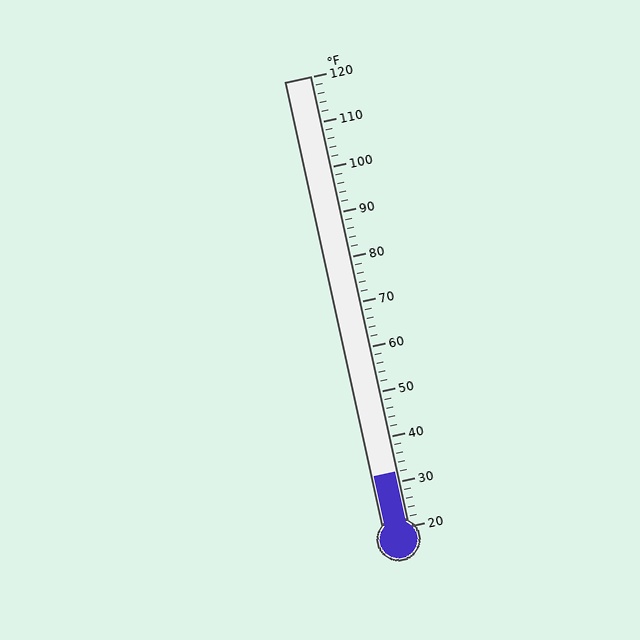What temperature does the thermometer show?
The thermometer shows approximately 32°F.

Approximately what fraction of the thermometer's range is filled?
The thermometer is filled to approximately 10% of its range.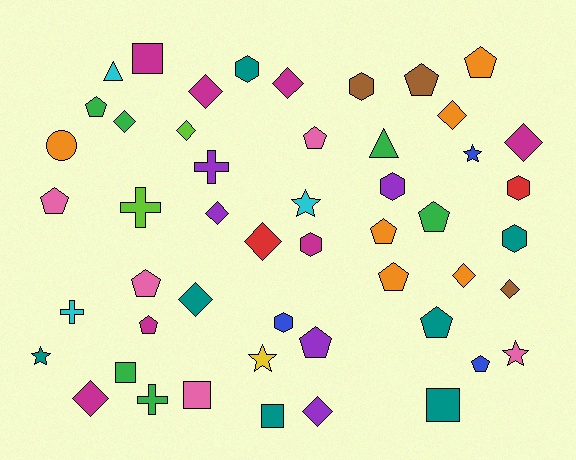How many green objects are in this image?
There are 6 green objects.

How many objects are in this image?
There are 50 objects.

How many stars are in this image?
There are 5 stars.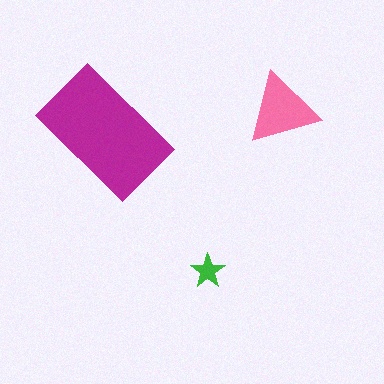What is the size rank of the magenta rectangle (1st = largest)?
1st.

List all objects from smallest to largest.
The green star, the pink triangle, the magenta rectangle.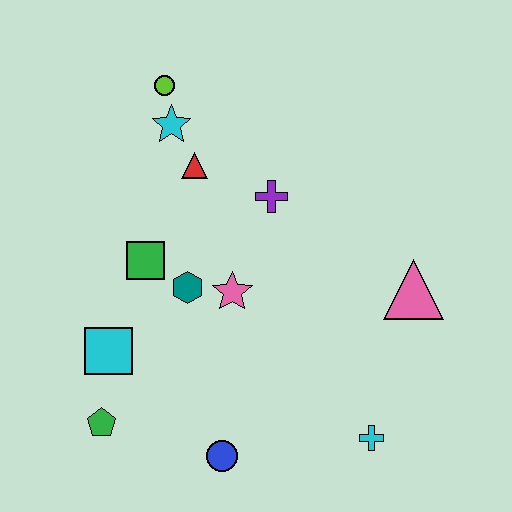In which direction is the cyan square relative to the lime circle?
The cyan square is below the lime circle.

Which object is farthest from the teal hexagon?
The cyan cross is farthest from the teal hexagon.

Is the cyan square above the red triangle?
No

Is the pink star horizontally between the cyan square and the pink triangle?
Yes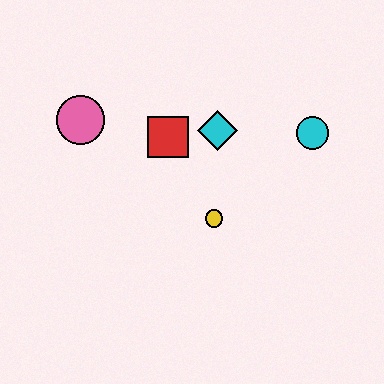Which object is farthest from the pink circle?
The cyan circle is farthest from the pink circle.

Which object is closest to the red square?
The cyan diamond is closest to the red square.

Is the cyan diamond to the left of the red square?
No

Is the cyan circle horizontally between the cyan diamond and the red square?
No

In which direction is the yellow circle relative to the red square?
The yellow circle is below the red square.